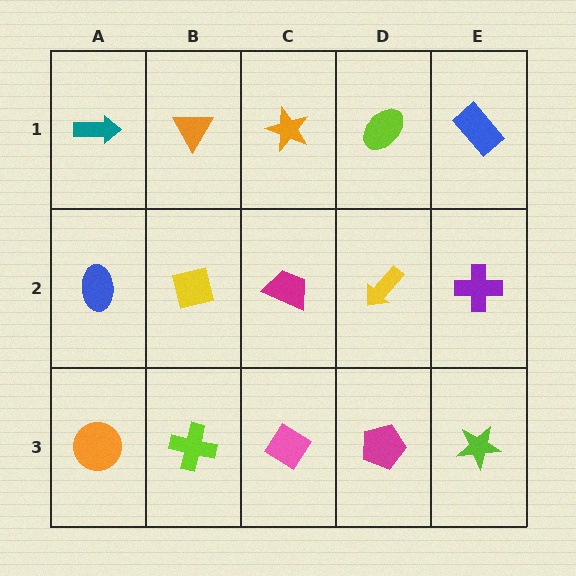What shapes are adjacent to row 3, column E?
A purple cross (row 2, column E), a magenta pentagon (row 3, column D).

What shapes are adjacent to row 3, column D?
A yellow arrow (row 2, column D), a pink diamond (row 3, column C), a lime star (row 3, column E).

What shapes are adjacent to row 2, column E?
A blue rectangle (row 1, column E), a lime star (row 3, column E), a yellow arrow (row 2, column D).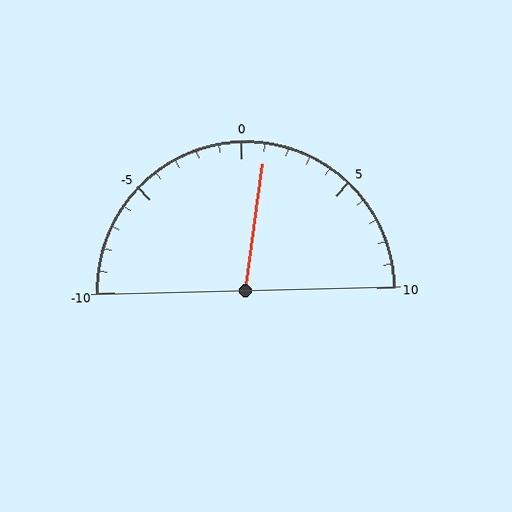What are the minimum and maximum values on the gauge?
The gauge ranges from -10 to 10.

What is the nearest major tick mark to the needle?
The nearest major tick mark is 0.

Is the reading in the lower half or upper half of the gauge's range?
The reading is in the upper half of the range (-10 to 10).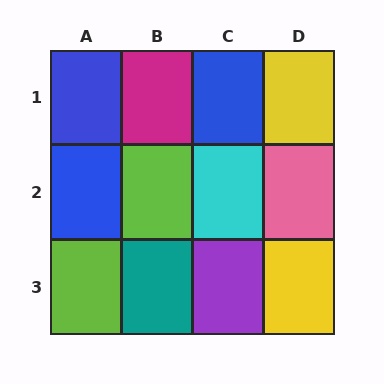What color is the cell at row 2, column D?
Pink.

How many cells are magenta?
1 cell is magenta.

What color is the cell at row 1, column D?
Yellow.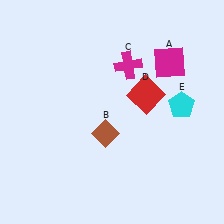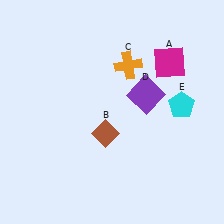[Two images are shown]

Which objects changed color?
C changed from magenta to orange. D changed from red to purple.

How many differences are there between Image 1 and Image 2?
There are 2 differences between the two images.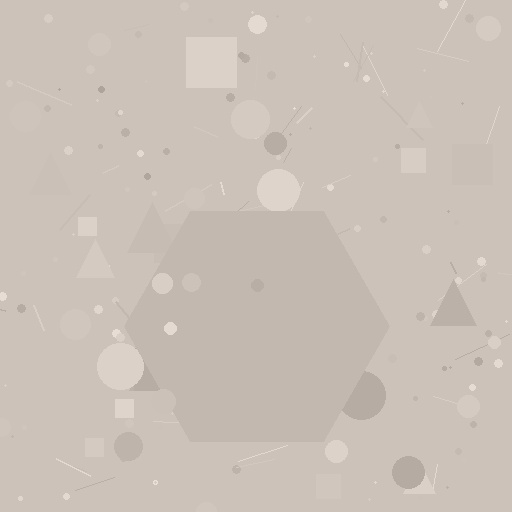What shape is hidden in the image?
A hexagon is hidden in the image.